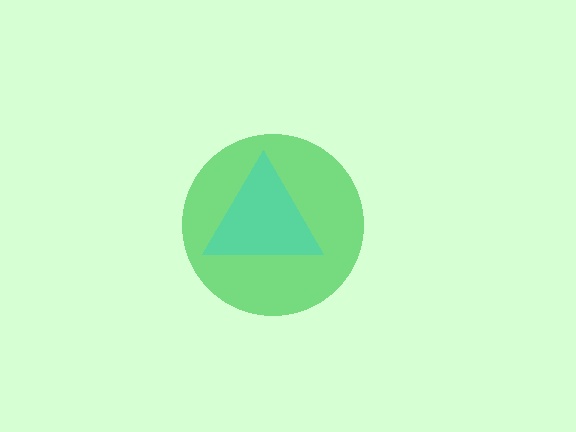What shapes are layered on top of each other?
The layered shapes are: a green circle, a cyan triangle.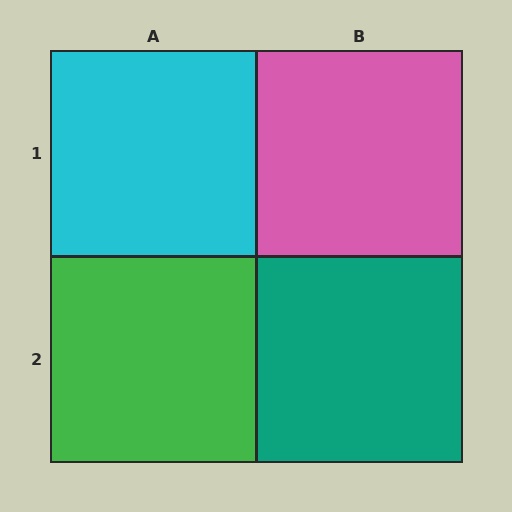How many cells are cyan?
1 cell is cyan.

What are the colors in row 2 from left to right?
Green, teal.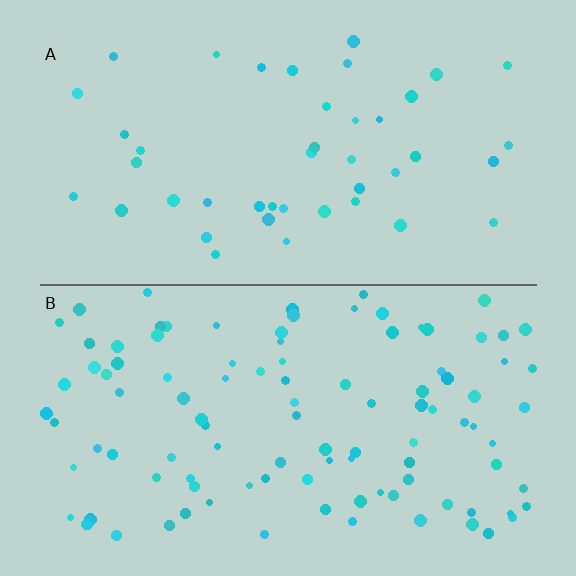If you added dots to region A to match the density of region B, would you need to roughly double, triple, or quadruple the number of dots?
Approximately double.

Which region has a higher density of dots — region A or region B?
B (the bottom).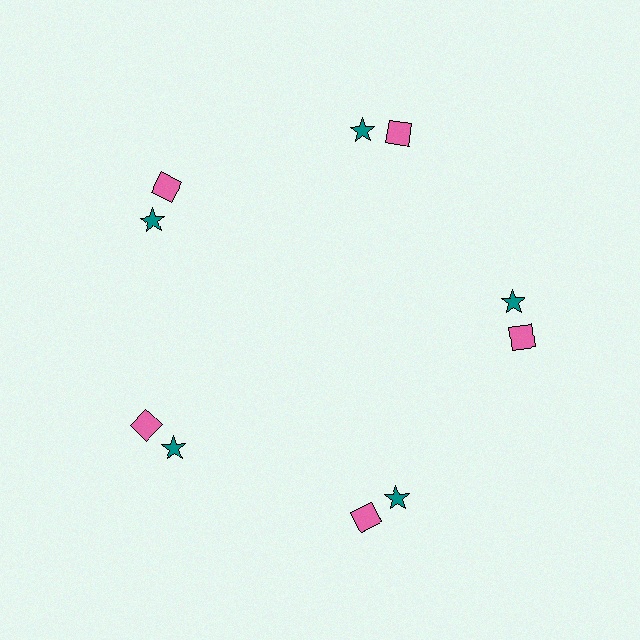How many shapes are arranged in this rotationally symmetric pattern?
There are 10 shapes, arranged in 5 groups of 2.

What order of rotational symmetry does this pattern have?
This pattern has 5-fold rotational symmetry.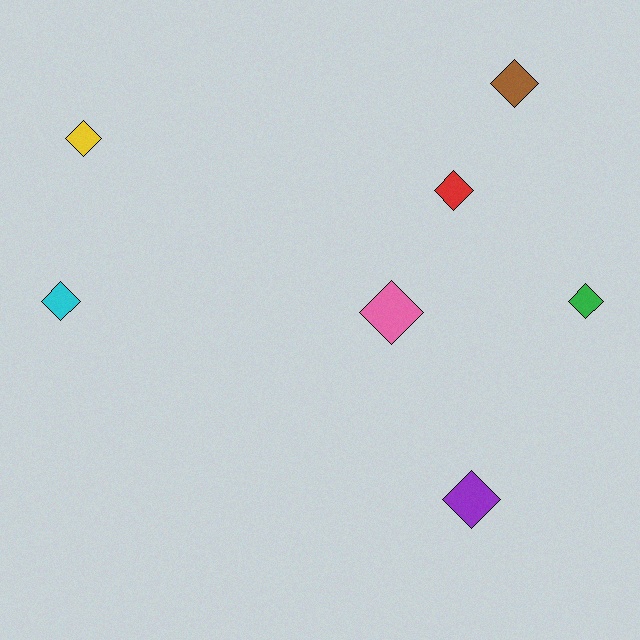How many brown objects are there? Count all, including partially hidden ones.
There is 1 brown object.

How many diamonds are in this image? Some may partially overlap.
There are 7 diamonds.